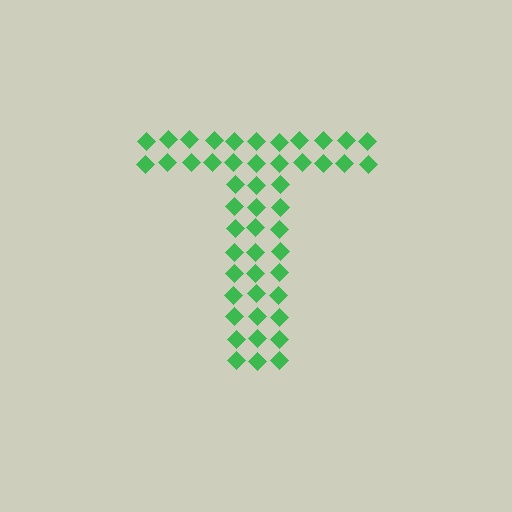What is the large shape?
The large shape is the letter T.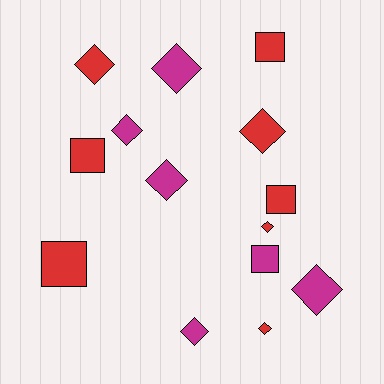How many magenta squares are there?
There is 1 magenta square.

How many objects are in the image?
There are 14 objects.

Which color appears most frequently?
Red, with 8 objects.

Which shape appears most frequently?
Diamond, with 9 objects.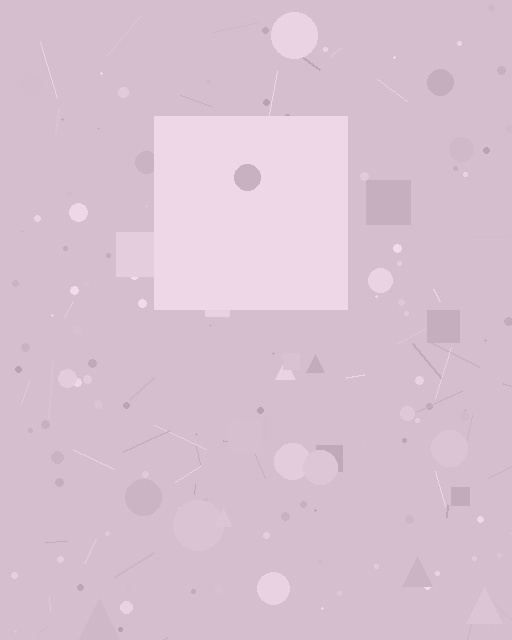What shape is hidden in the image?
A square is hidden in the image.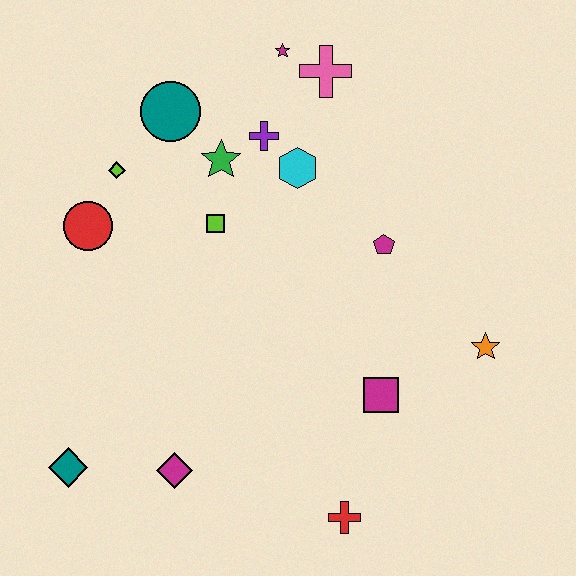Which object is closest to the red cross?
The magenta square is closest to the red cross.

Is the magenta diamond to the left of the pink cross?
Yes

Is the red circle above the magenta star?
No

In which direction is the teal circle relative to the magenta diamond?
The teal circle is above the magenta diamond.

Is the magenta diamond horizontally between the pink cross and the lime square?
No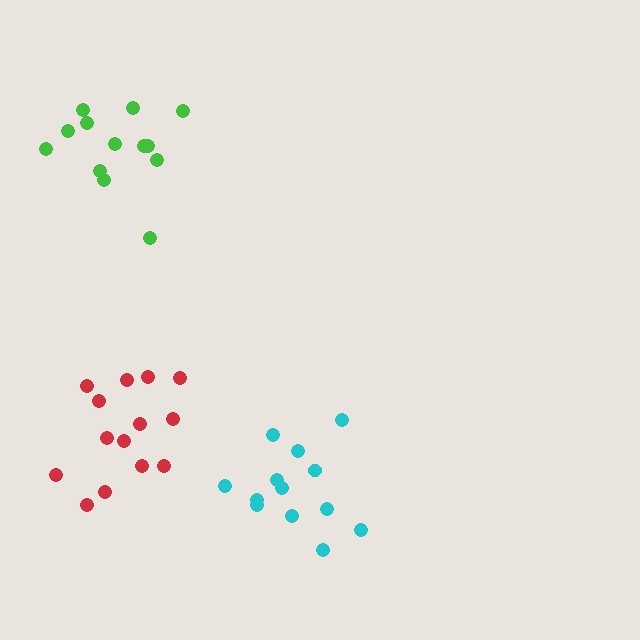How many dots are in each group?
Group 1: 14 dots, Group 2: 13 dots, Group 3: 13 dots (40 total).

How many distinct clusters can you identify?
There are 3 distinct clusters.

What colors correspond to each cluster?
The clusters are colored: red, cyan, green.